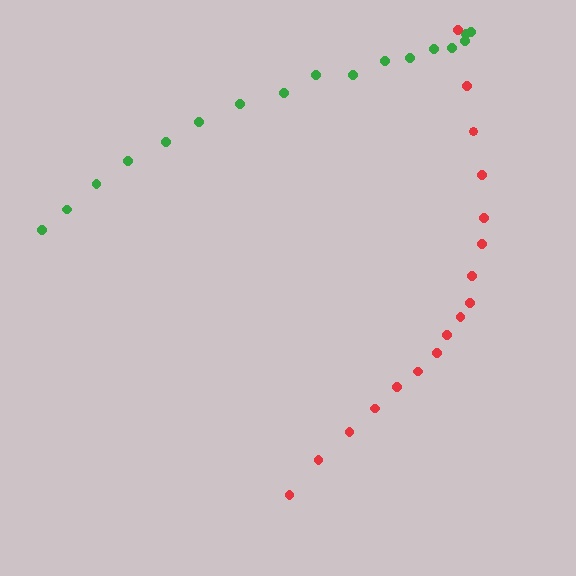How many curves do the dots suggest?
There are 2 distinct paths.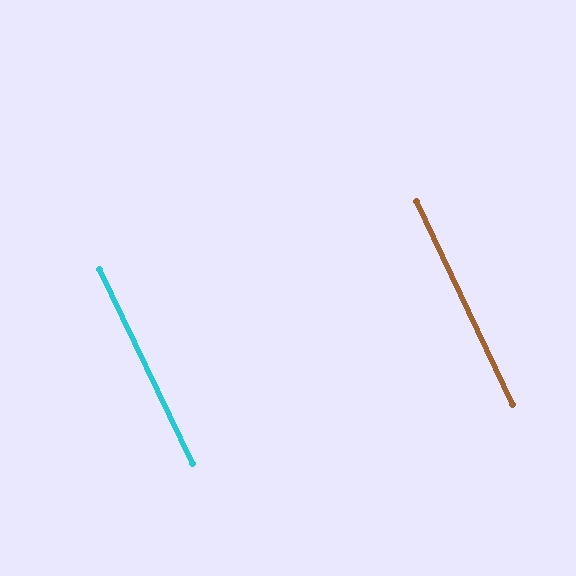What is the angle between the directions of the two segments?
Approximately 0 degrees.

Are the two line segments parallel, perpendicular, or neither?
Parallel — their directions differ by only 0.3°.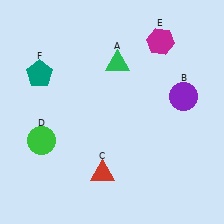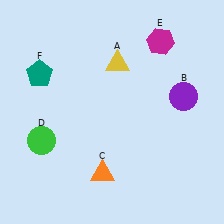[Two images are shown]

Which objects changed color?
A changed from green to yellow. C changed from red to orange.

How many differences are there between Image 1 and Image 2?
There are 2 differences between the two images.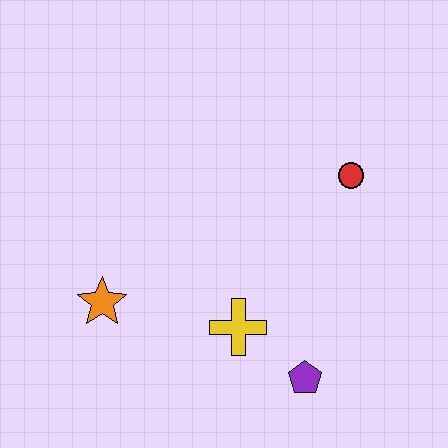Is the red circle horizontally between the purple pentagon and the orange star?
No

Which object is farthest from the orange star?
The red circle is farthest from the orange star.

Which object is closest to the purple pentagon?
The yellow cross is closest to the purple pentagon.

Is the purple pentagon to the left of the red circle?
Yes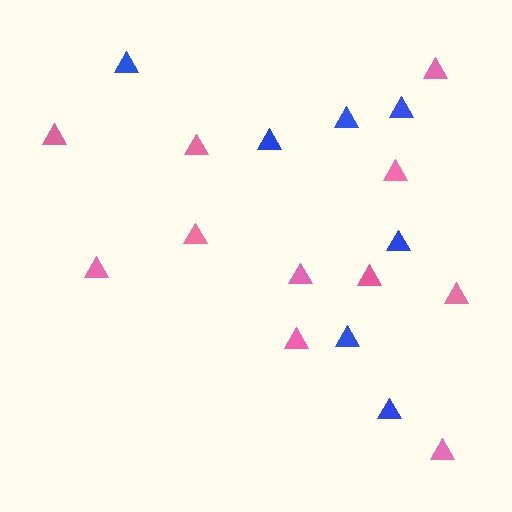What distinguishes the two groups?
There are 2 groups: one group of blue triangles (7) and one group of pink triangles (11).